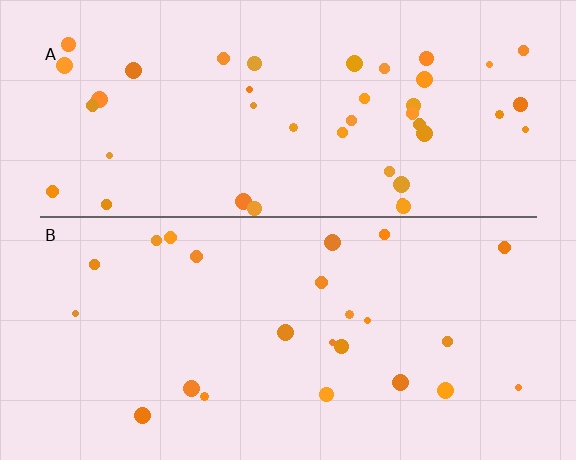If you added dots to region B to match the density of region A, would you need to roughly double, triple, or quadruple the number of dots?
Approximately double.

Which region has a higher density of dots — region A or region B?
A (the top).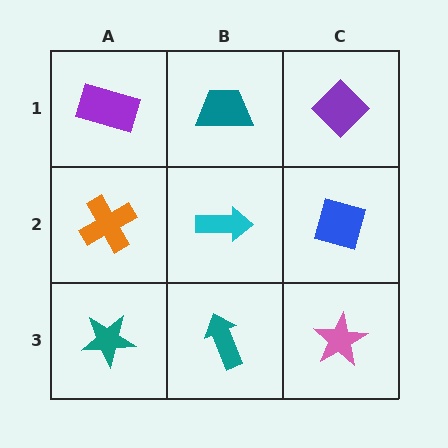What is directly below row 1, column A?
An orange cross.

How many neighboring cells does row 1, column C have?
2.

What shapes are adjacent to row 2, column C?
A purple diamond (row 1, column C), a pink star (row 3, column C), a cyan arrow (row 2, column B).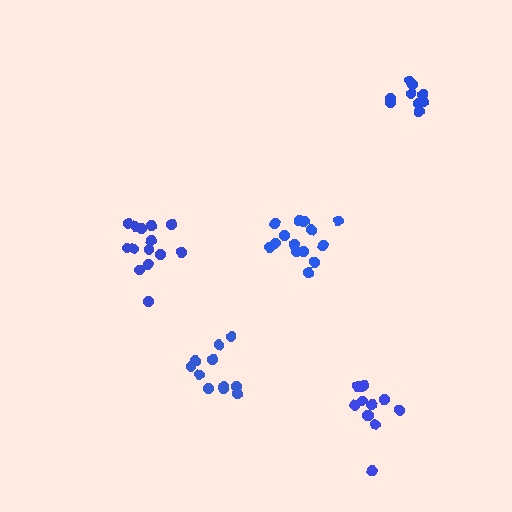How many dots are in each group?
Group 1: 14 dots, Group 2: 14 dots, Group 3: 11 dots, Group 4: 9 dots, Group 5: 12 dots (60 total).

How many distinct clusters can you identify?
There are 5 distinct clusters.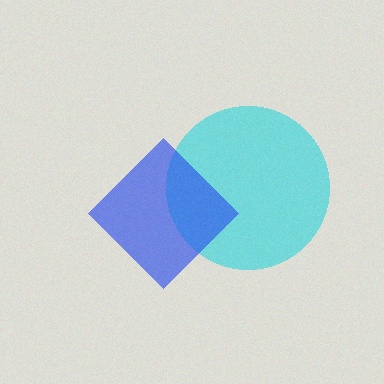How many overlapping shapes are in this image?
There are 2 overlapping shapes in the image.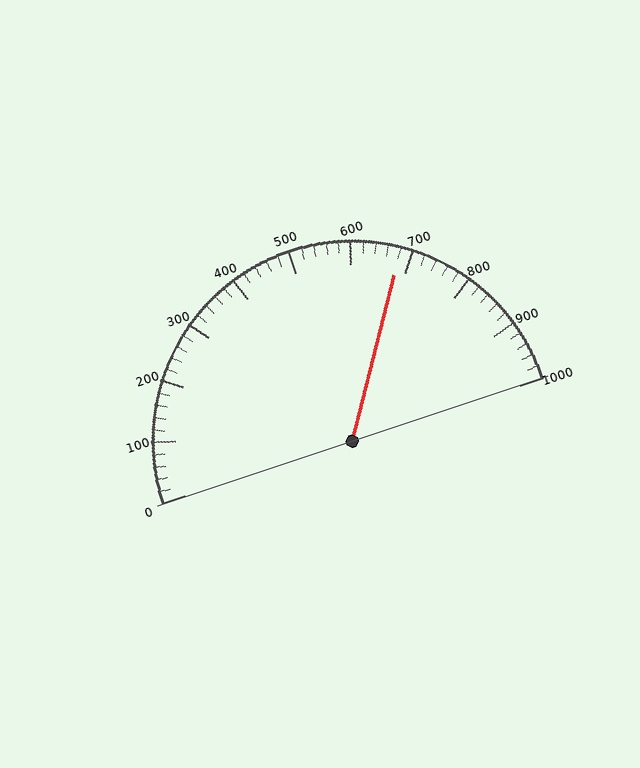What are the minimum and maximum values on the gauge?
The gauge ranges from 0 to 1000.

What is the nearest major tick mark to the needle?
The nearest major tick mark is 700.